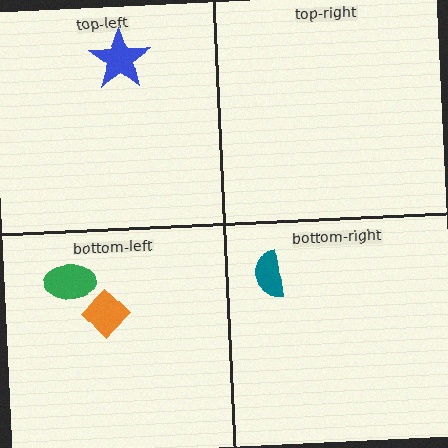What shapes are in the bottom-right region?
The teal semicircle.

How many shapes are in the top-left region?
1.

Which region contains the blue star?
The top-left region.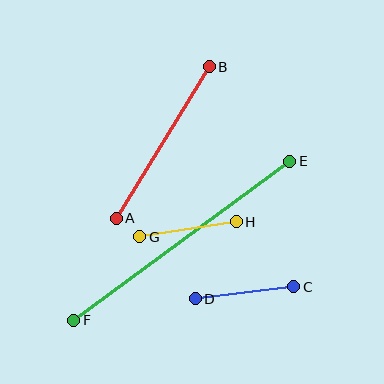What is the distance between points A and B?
The distance is approximately 177 pixels.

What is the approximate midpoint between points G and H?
The midpoint is at approximately (188, 229) pixels.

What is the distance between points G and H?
The distance is approximately 98 pixels.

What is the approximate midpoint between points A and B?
The midpoint is at approximately (163, 142) pixels.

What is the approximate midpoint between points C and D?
The midpoint is at approximately (244, 293) pixels.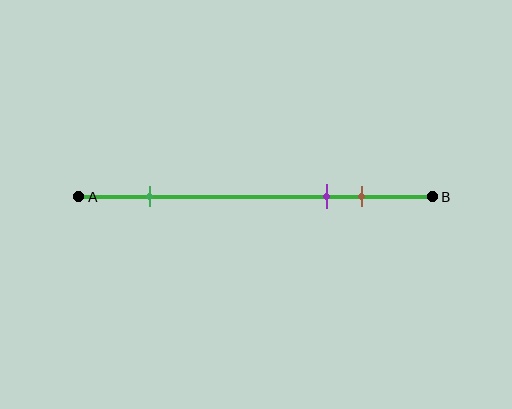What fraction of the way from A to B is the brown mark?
The brown mark is approximately 80% (0.8) of the way from A to B.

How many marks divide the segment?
There are 3 marks dividing the segment.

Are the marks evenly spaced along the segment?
No, the marks are not evenly spaced.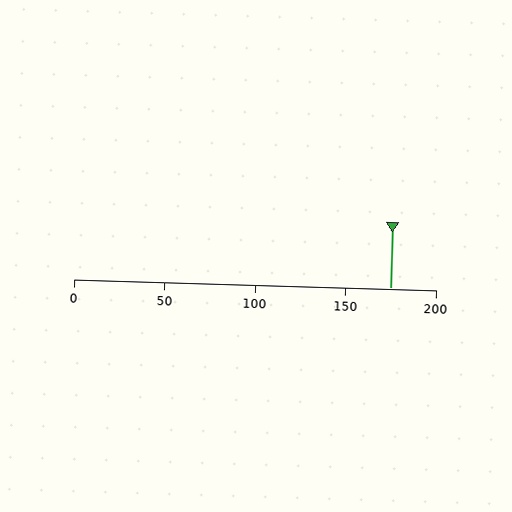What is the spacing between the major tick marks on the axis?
The major ticks are spaced 50 apart.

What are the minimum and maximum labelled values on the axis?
The axis runs from 0 to 200.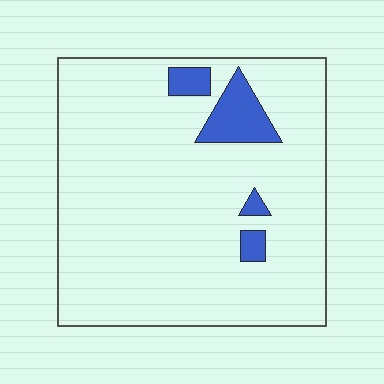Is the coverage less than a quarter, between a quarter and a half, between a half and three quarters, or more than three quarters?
Less than a quarter.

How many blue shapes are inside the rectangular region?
4.